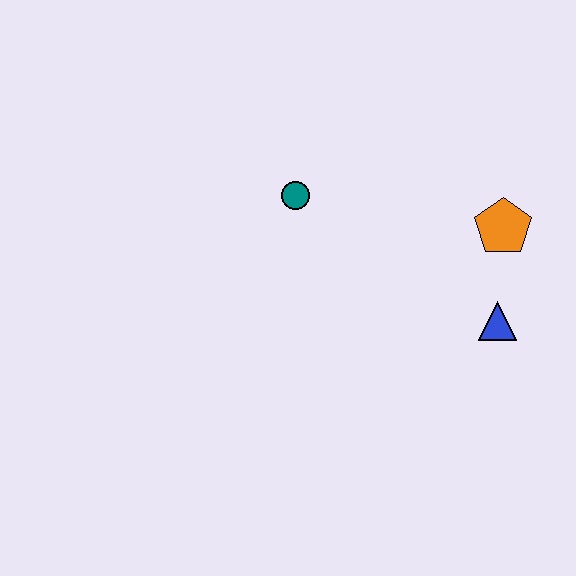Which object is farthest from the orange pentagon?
The teal circle is farthest from the orange pentagon.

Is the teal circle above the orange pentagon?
Yes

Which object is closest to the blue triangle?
The orange pentagon is closest to the blue triangle.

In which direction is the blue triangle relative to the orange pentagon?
The blue triangle is below the orange pentagon.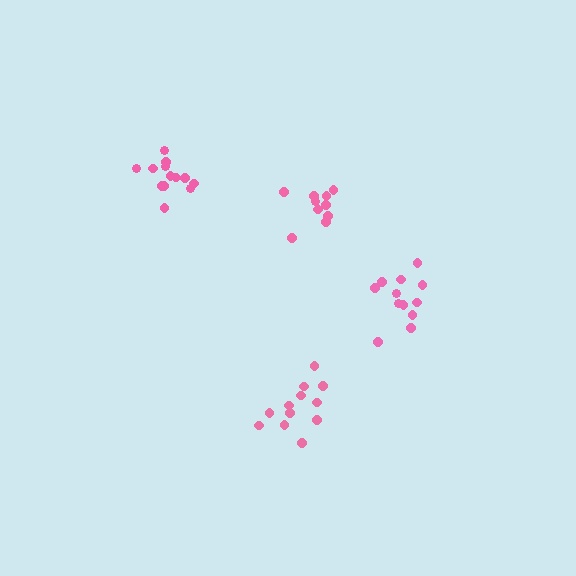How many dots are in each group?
Group 1: 12 dots, Group 2: 10 dots, Group 3: 12 dots, Group 4: 13 dots (47 total).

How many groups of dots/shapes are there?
There are 4 groups.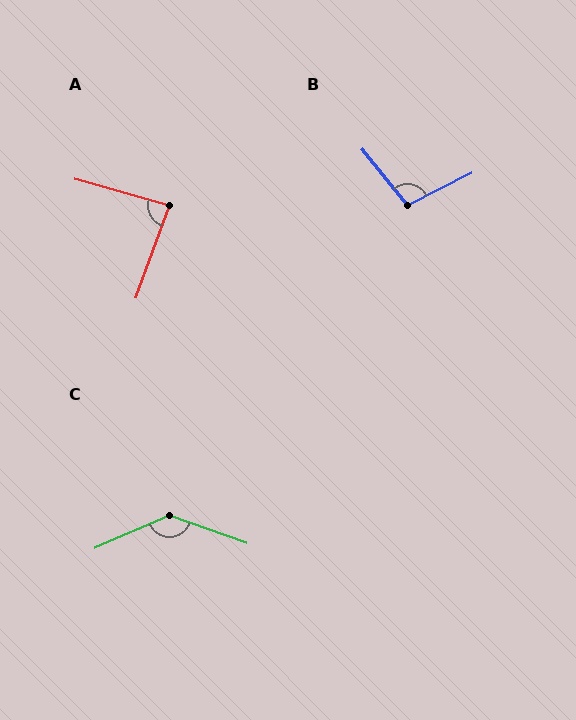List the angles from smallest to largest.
A (86°), B (102°), C (137°).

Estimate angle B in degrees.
Approximately 102 degrees.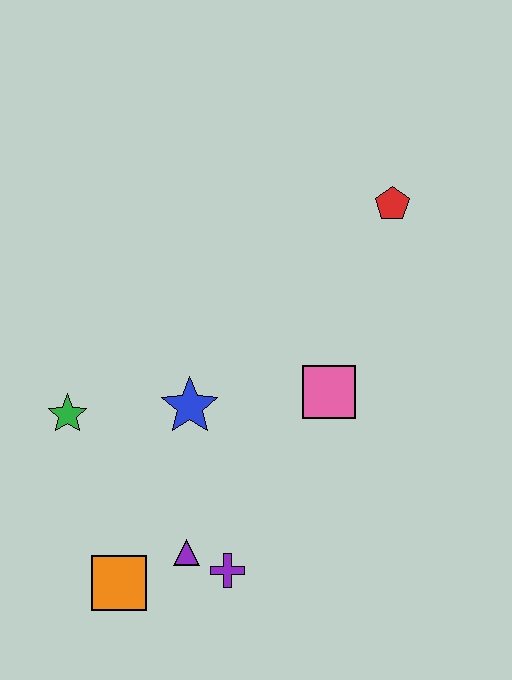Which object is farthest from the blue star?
The red pentagon is farthest from the blue star.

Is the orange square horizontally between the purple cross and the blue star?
No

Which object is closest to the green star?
The blue star is closest to the green star.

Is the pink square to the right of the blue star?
Yes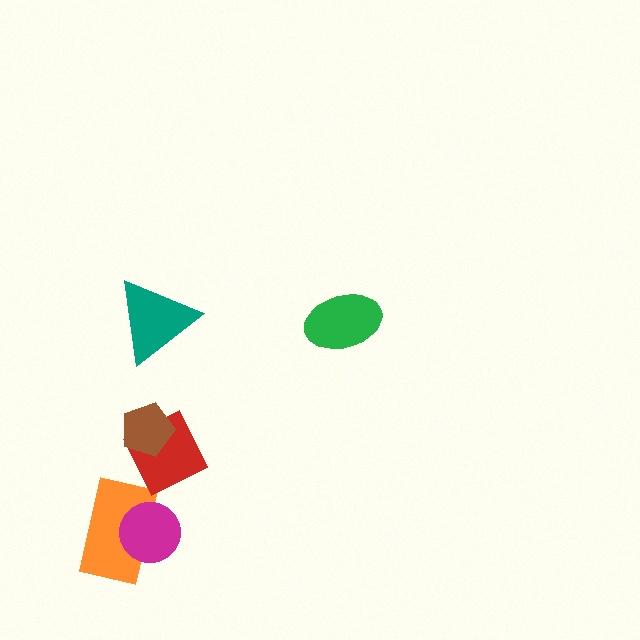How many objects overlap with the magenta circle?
1 object overlaps with the magenta circle.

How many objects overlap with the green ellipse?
0 objects overlap with the green ellipse.